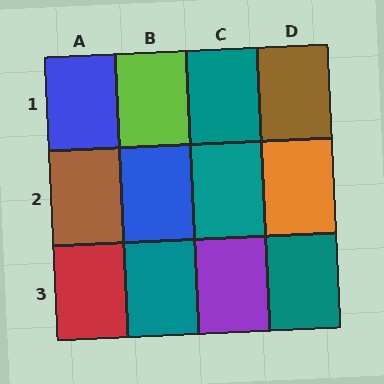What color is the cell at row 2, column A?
Brown.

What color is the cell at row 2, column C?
Teal.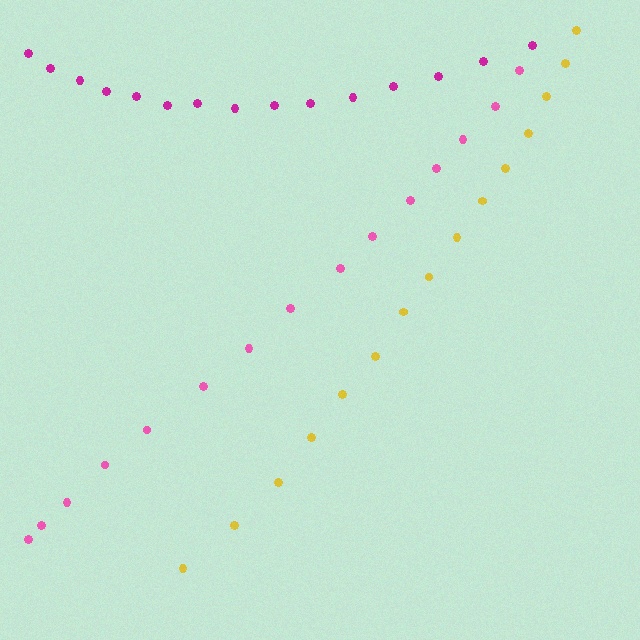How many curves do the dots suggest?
There are 3 distinct paths.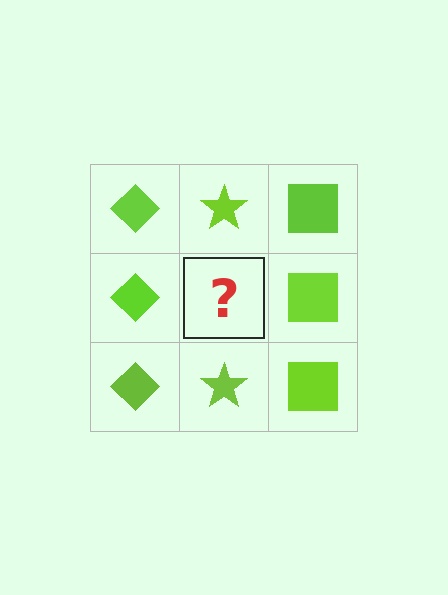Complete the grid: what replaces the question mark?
The question mark should be replaced with a lime star.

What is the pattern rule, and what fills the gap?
The rule is that each column has a consistent shape. The gap should be filled with a lime star.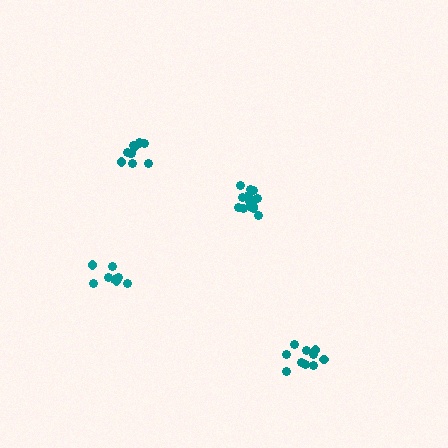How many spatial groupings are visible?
There are 4 spatial groupings.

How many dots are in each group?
Group 1: 14 dots, Group 2: 8 dots, Group 3: 10 dots, Group 4: 12 dots (44 total).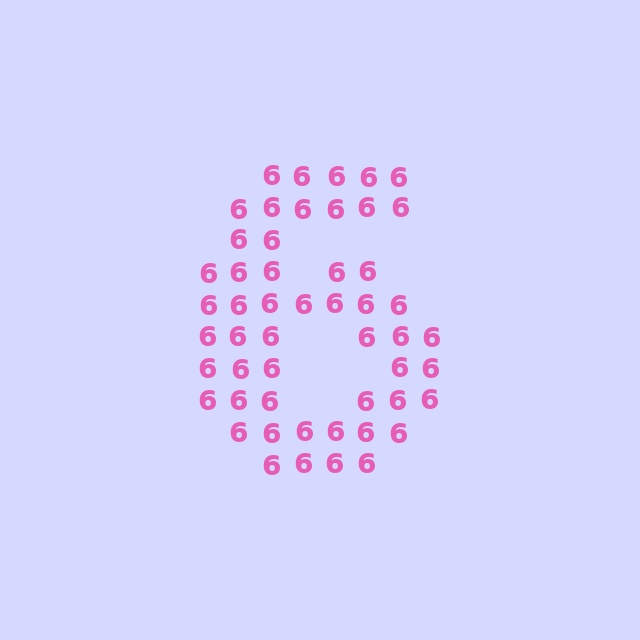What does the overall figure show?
The overall figure shows the digit 6.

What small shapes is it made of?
It is made of small digit 6's.